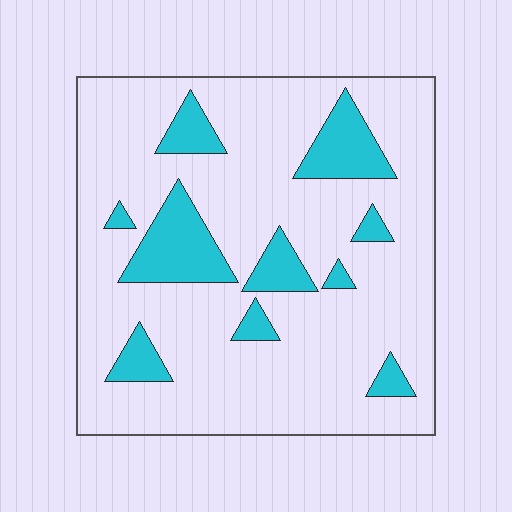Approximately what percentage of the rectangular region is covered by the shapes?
Approximately 20%.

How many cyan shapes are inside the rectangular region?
10.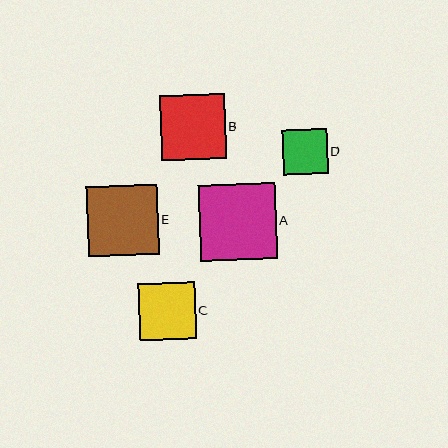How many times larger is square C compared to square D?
Square C is approximately 1.3 times the size of square D.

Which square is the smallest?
Square D is the smallest with a size of approximately 44 pixels.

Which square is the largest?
Square A is the largest with a size of approximately 77 pixels.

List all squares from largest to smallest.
From largest to smallest: A, E, B, C, D.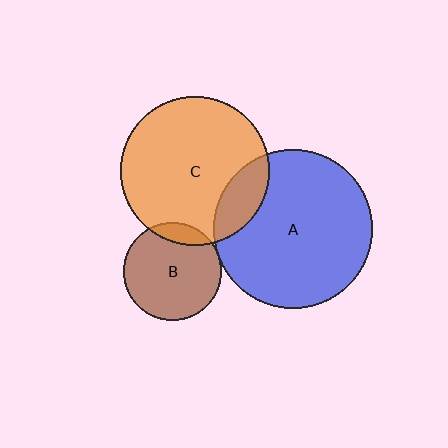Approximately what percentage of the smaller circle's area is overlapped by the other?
Approximately 5%.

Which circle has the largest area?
Circle A (blue).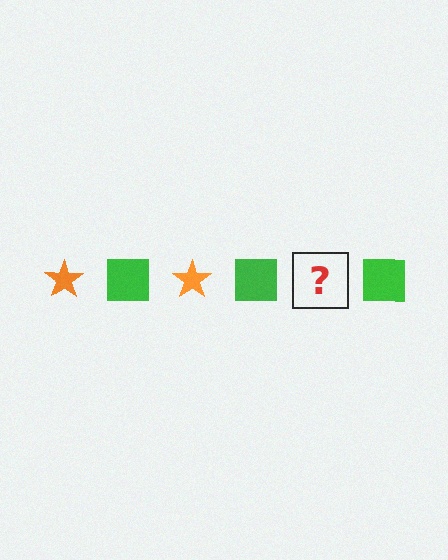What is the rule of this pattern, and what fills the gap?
The rule is that the pattern alternates between orange star and green square. The gap should be filled with an orange star.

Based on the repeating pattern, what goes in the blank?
The blank should be an orange star.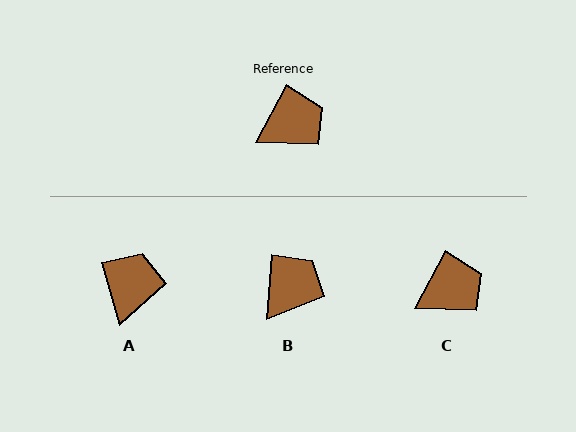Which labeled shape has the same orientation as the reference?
C.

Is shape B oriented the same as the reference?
No, it is off by about 24 degrees.